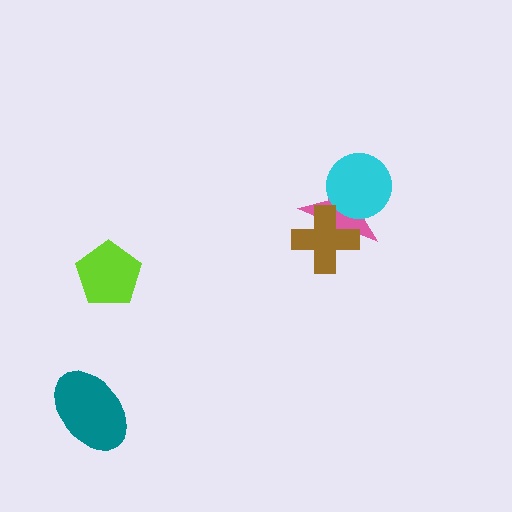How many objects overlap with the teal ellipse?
0 objects overlap with the teal ellipse.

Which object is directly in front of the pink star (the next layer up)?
The cyan circle is directly in front of the pink star.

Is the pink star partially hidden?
Yes, it is partially covered by another shape.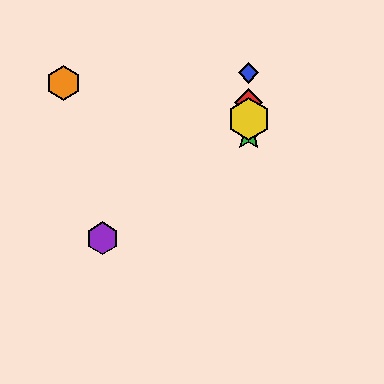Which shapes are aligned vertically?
The red diamond, the blue diamond, the green star, the yellow hexagon are aligned vertically.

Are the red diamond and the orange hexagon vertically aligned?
No, the red diamond is at x≈249 and the orange hexagon is at x≈64.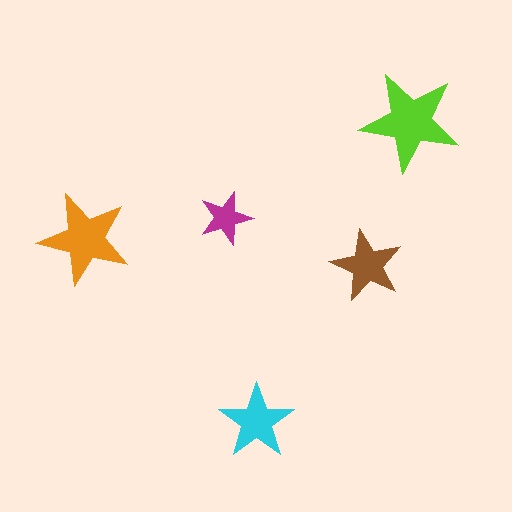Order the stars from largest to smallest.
the lime one, the orange one, the cyan one, the brown one, the magenta one.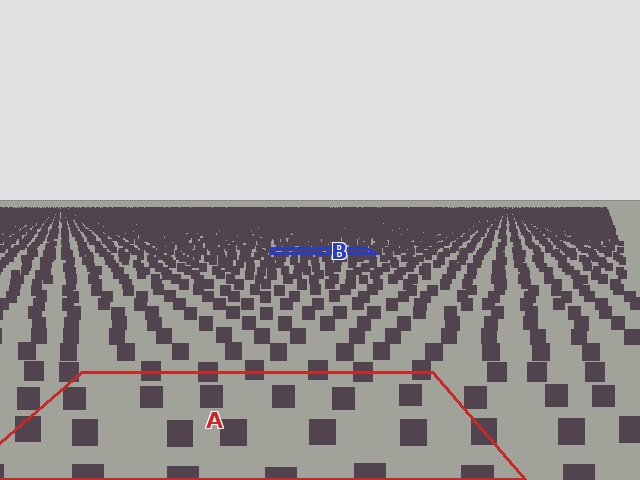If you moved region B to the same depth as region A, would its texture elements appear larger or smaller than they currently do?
They would appear larger. At a closer depth, the same texture elements are projected at a bigger on-screen size.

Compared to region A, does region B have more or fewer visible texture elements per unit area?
Region B has more texture elements per unit area — they are packed more densely because it is farther away.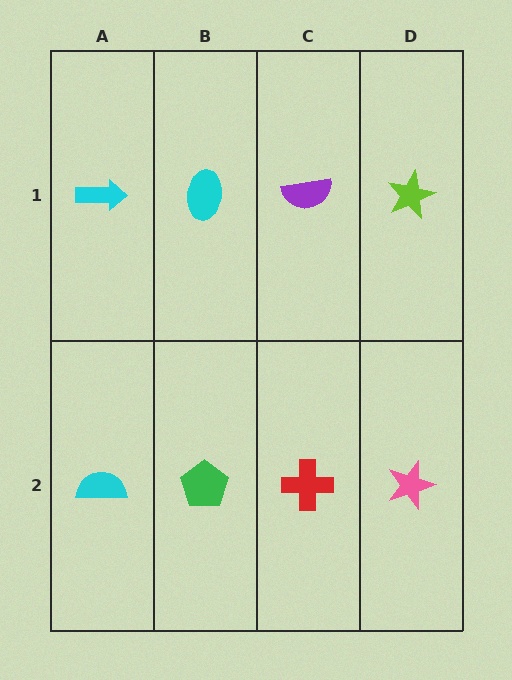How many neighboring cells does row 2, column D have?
2.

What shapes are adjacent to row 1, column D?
A pink star (row 2, column D), a purple semicircle (row 1, column C).